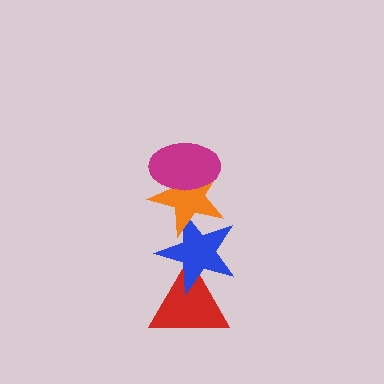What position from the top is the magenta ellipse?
The magenta ellipse is 1st from the top.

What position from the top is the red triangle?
The red triangle is 4th from the top.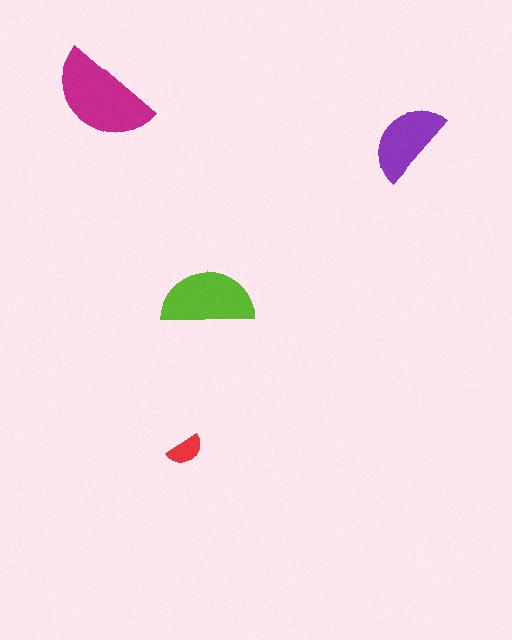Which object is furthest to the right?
The purple semicircle is rightmost.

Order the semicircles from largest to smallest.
the magenta one, the lime one, the purple one, the red one.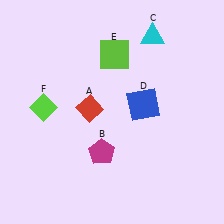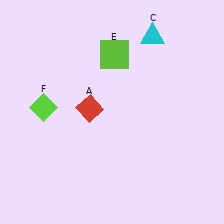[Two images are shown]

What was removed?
The magenta pentagon (B), the blue square (D) were removed in Image 2.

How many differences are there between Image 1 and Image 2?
There are 2 differences between the two images.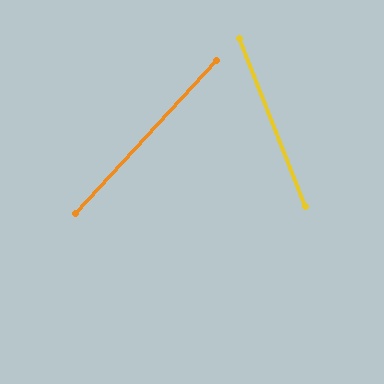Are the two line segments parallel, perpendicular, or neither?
Neither parallel nor perpendicular — they differ by about 64°.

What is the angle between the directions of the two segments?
Approximately 64 degrees.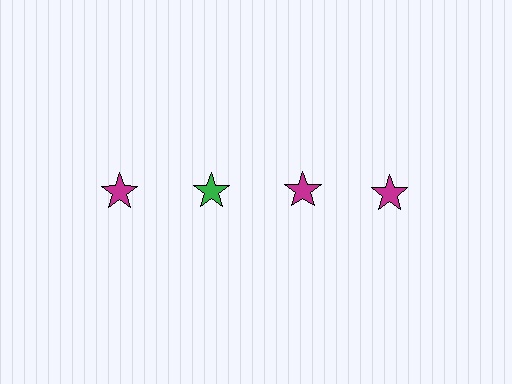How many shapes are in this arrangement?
There are 4 shapes arranged in a grid pattern.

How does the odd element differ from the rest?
It has a different color: green instead of magenta.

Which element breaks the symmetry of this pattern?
The green star in the top row, second from left column breaks the symmetry. All other shapes are magenta stars.